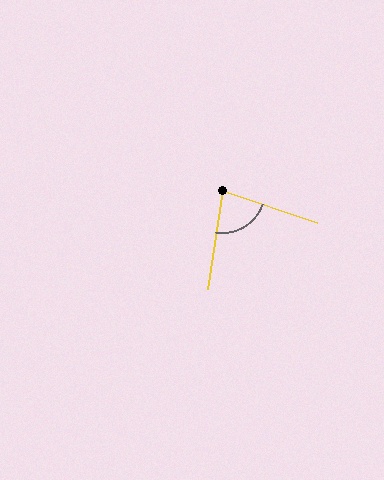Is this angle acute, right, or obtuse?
It is acute.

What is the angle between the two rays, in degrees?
Approximately 80 degrees.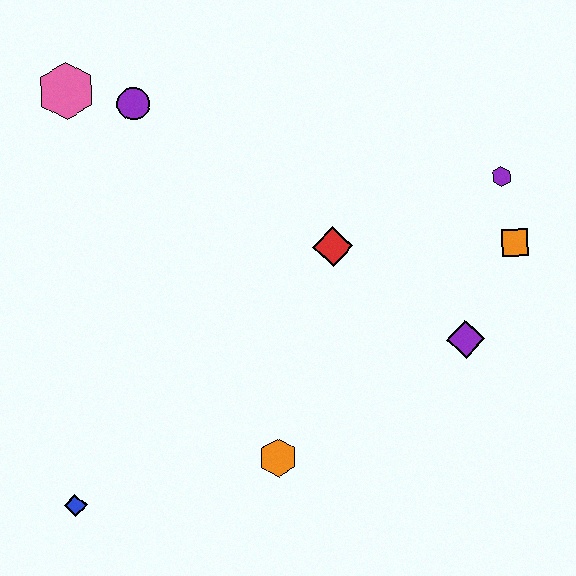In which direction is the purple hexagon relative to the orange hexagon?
The purple hexagon is above the orange hexagon.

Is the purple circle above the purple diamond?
Yes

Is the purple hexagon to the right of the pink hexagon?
Yes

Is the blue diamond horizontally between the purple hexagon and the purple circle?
No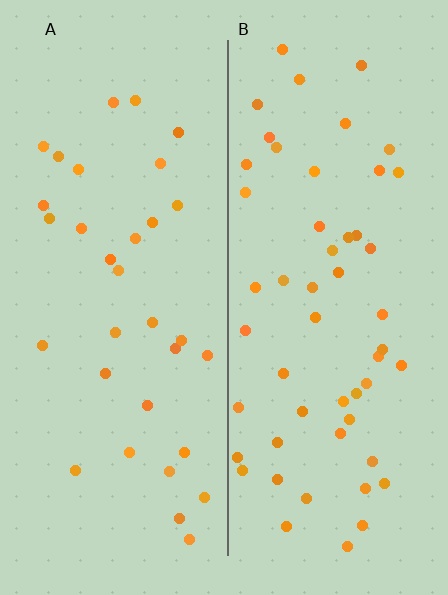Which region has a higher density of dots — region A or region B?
B (the right).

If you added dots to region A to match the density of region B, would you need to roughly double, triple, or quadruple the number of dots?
Approximately double.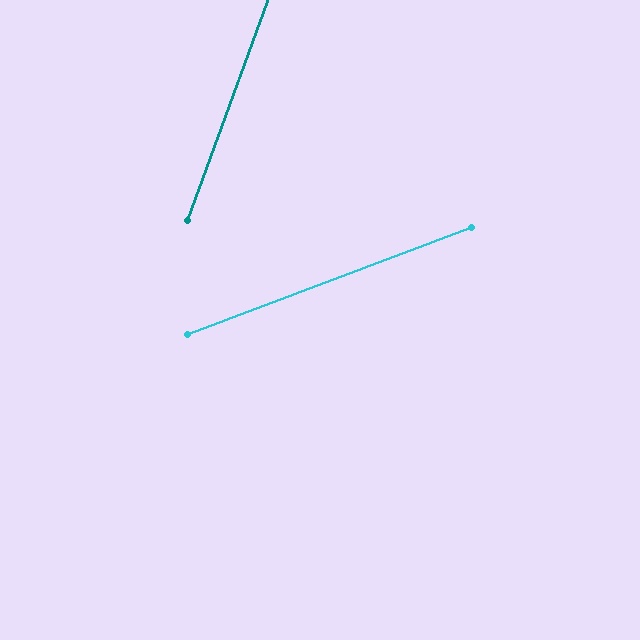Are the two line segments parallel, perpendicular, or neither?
Neither parallel nor perpendicular — they differ by about 49°.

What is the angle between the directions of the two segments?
Approximately 49 degrees.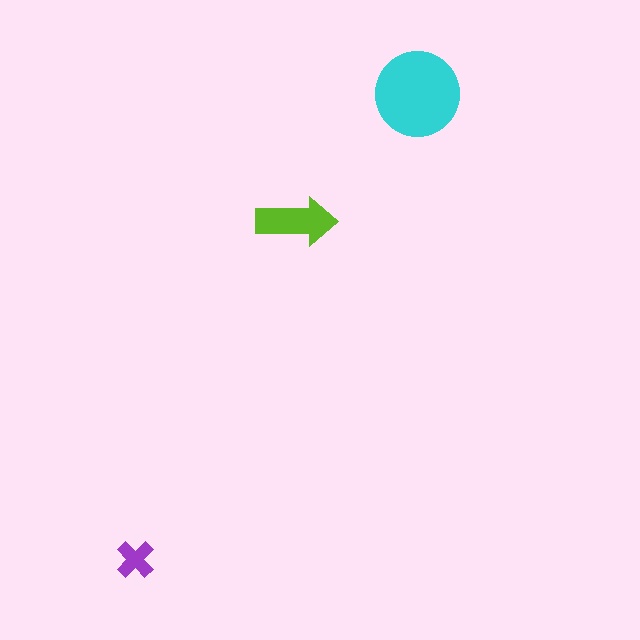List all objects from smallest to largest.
The purple cross, the lime arrow, the cyan circle.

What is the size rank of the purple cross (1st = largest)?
3rd.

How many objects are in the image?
There are 3 objects in the image.